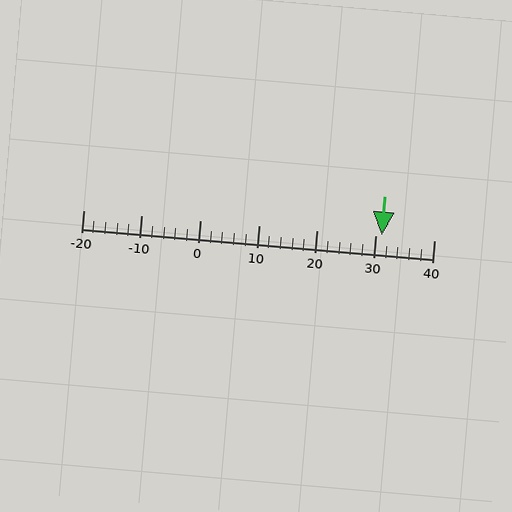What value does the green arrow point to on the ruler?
The green arrow points to approximately 31.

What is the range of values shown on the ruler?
The ruler shows values from -20 to 40.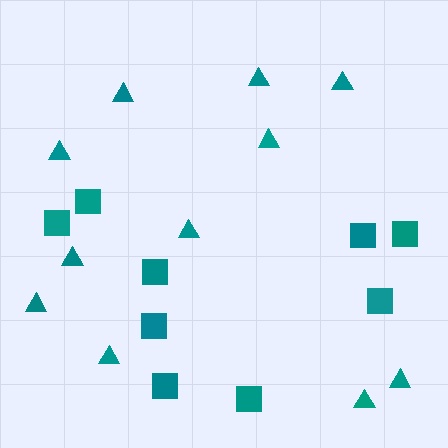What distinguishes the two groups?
There are 2 groups: one group of triangles (11) and one group of squares (9).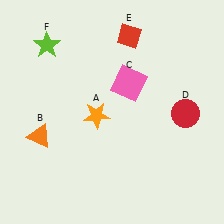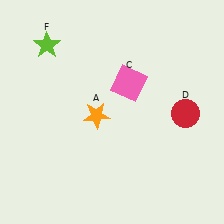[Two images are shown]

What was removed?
The orange triangle (B), the red diamond (E) were removed in Image 2.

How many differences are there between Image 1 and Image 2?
There are 2 differences between the two images.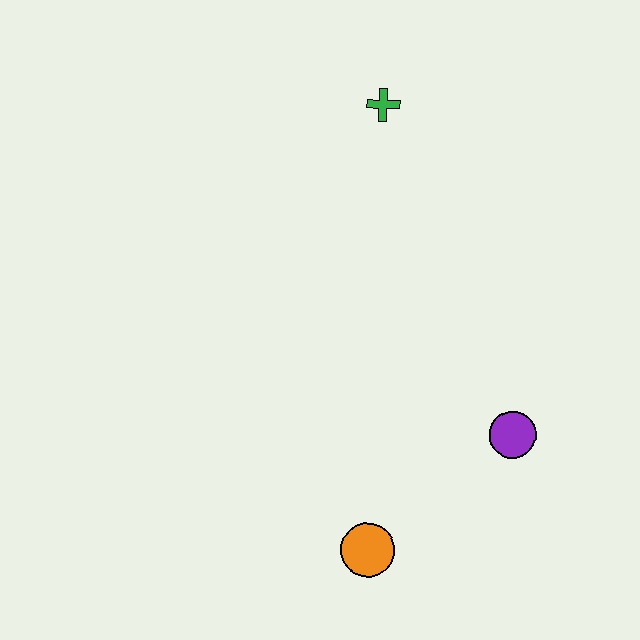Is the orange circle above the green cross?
No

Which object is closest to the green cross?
The purple circle is closest to the green cross.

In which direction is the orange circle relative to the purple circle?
The orange circle is to the left of the purple circle.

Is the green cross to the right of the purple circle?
No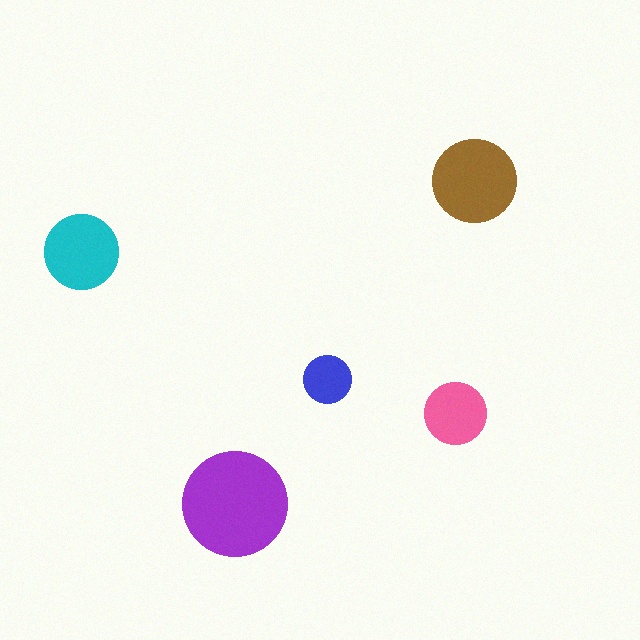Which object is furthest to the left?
The cyan circle is leftmost.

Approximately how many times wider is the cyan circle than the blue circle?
About 1.5 times wider.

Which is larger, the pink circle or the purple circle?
The purple one.